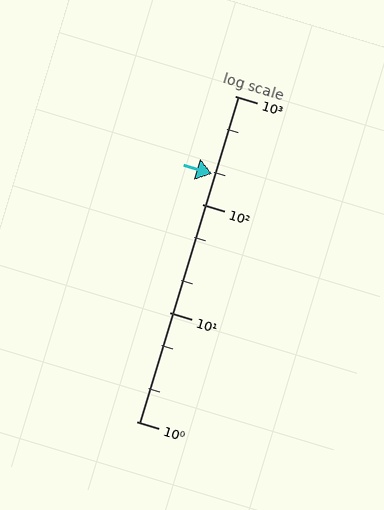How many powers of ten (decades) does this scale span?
The scale spans 3 decades, from 1 to 1000.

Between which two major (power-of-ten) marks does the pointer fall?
The pointer is between 100 and 1000.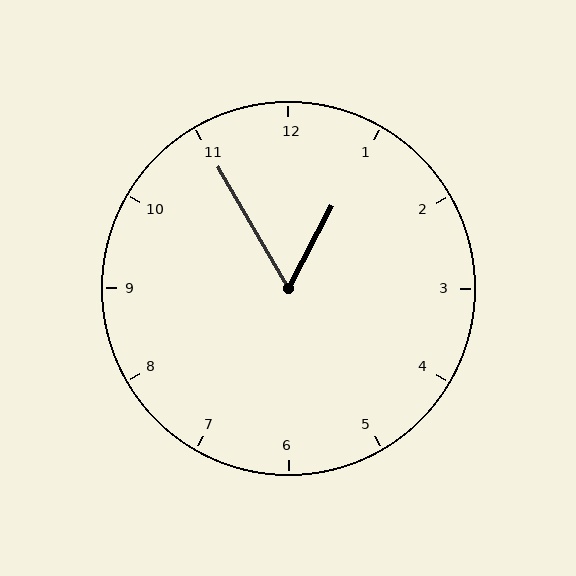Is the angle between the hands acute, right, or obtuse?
It is acute.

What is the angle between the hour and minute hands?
Approximately 58 degrees.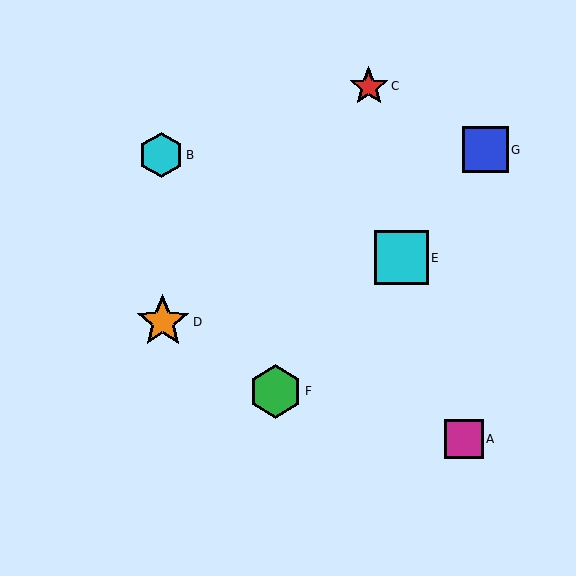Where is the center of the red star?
The center of the red star is at (369, 86).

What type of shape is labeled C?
Shape C is a red star.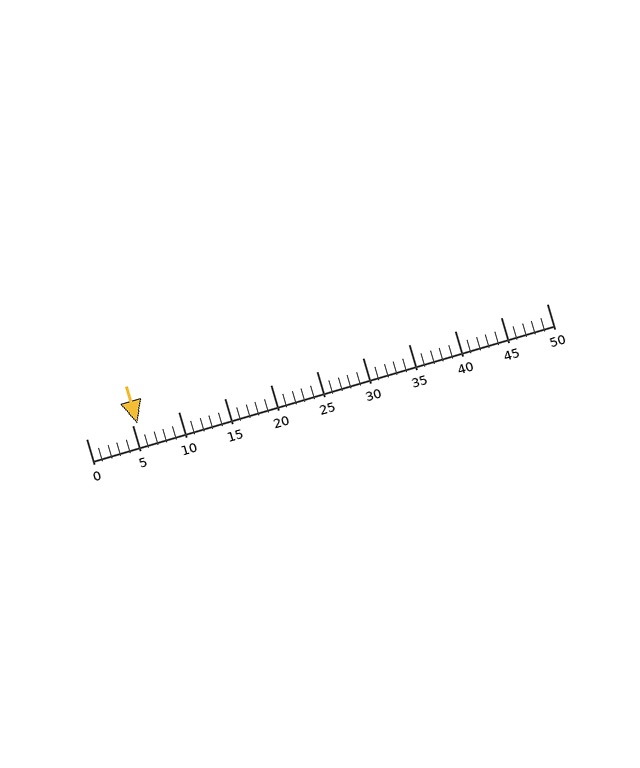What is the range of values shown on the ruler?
The ruler shows values from 0 to 50.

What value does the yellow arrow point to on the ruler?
The yellow arrow points to approximately 6.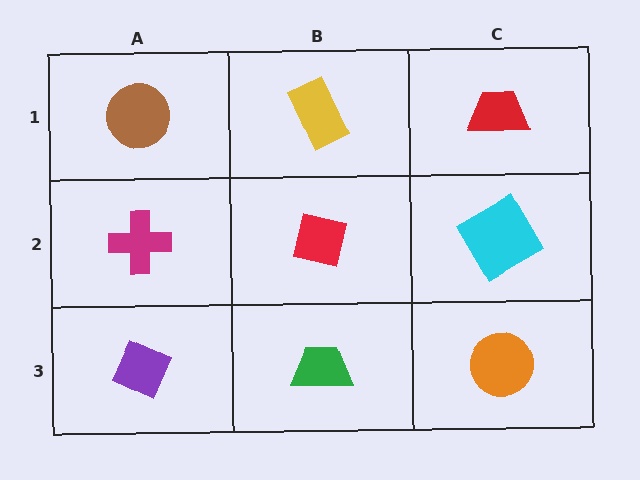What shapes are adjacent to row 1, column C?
A cyan square (row 2, column C), a yellow rectangle (row 1, column B).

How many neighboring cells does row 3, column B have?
3.